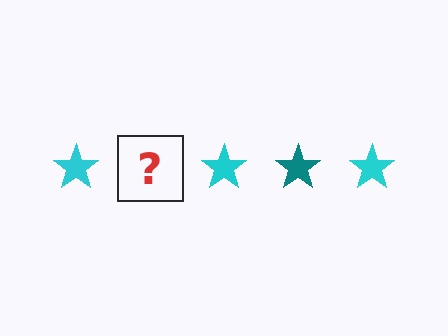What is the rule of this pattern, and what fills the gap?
The rule is that the pattern cycles through cyan, teal stars. The gap should be filled with a teal star.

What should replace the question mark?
The question mark should be replaced with a teal star.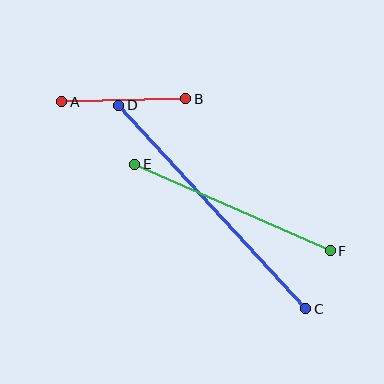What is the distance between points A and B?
The distance is approximately 124 pixels.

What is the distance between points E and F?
The distance is approximately 214 pixels.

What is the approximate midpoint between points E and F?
The midpoint is at approximately (232, 208) pixels.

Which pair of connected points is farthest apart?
Points C and D are farthest apart.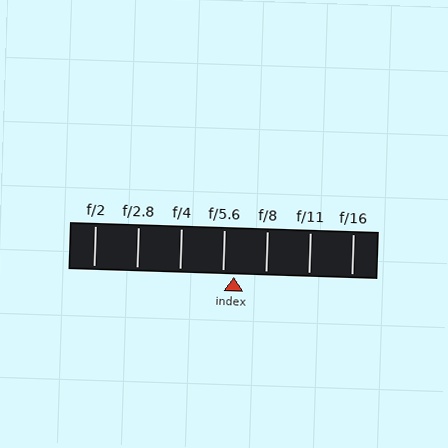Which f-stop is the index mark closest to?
The index mark is closest to f/5.6.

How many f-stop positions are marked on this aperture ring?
There are 7 f-stop positions marked.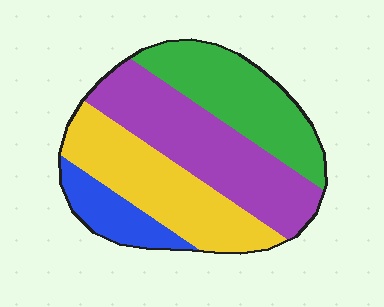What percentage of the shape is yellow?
Yellow takes up between a quarter and a half of the shape.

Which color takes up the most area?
Purple, at roughly 35%.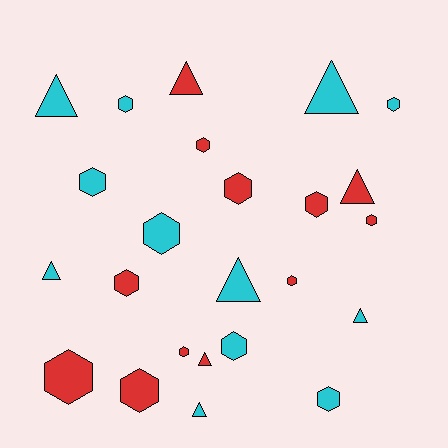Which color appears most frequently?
Cyan, with 12 objects.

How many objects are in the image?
There are 24 objects.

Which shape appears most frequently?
Hexagon, with 15 objects.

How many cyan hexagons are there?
There are 6 cyan hexagons.